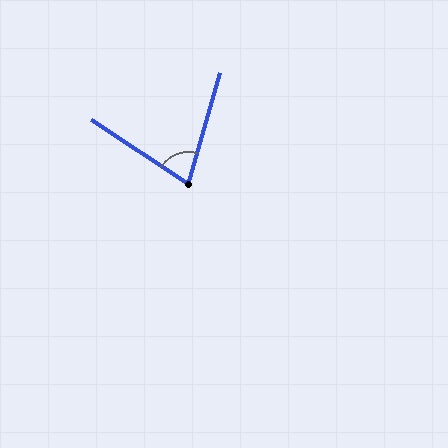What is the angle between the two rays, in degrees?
Approximately 72 degrees.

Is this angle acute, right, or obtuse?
It is acute.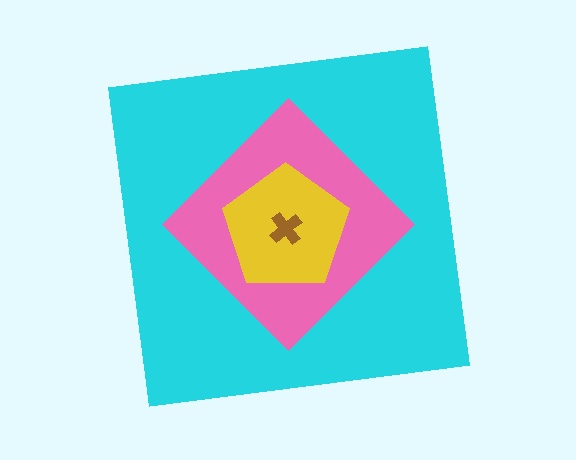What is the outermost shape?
The cyan square.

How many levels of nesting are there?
4.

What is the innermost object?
The brown cross.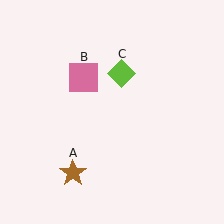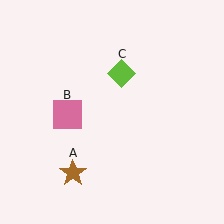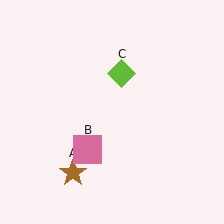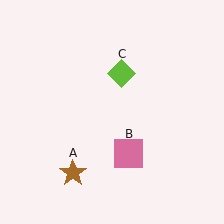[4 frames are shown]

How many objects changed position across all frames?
1 object changed position: pink square (object B).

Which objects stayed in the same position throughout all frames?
Brown star (object A) and lime diamond (object C) remained stationary.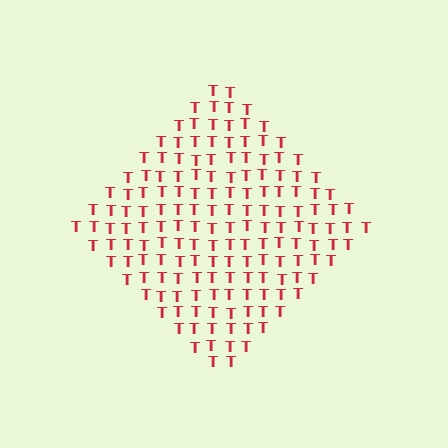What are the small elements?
The small elements are letter T's.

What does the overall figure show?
The overall figure shows a diamond.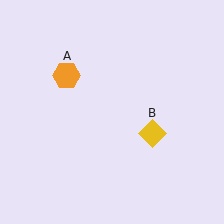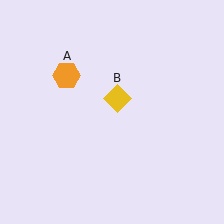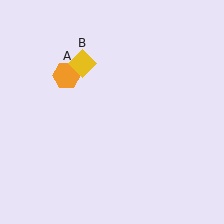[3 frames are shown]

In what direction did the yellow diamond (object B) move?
The yellow diamond (object B) moved up and to the left.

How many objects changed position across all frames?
1 object changed position: yellow diamond (object B).